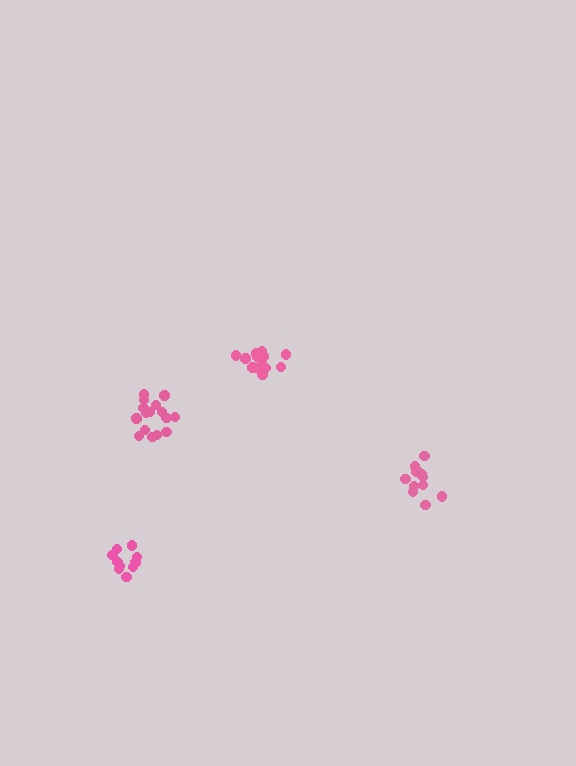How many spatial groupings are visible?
There are 4 spatial groupings.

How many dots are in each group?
Group 1: 16 dots, Group 2: 12 dots, Group 3: 14 dots, Group 4: 10 dots (52 total).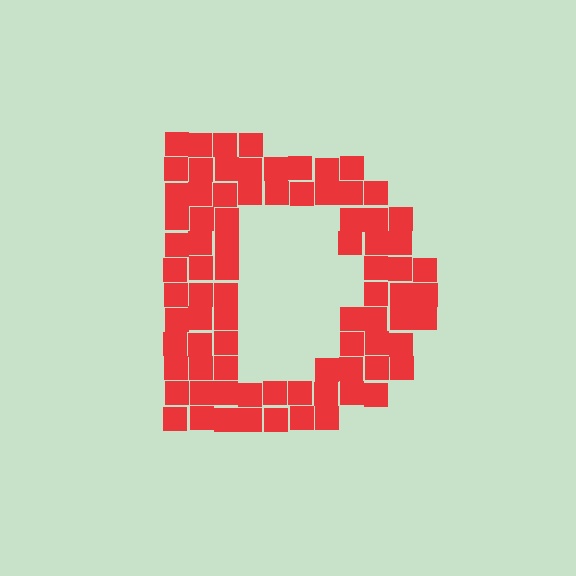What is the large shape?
The large shape is the letter D.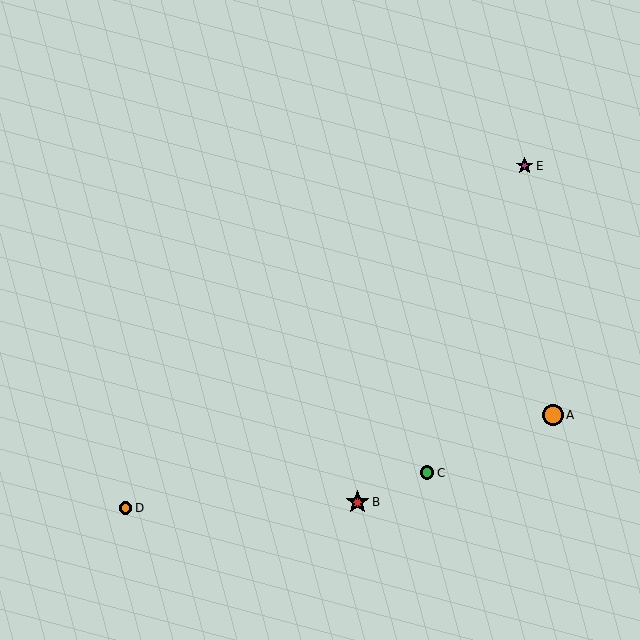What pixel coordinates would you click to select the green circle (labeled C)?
Click at (427, 473) to select the green circle C.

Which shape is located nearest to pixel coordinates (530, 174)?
The magenta star (labeled E) at (525, 166) is nearest to that location.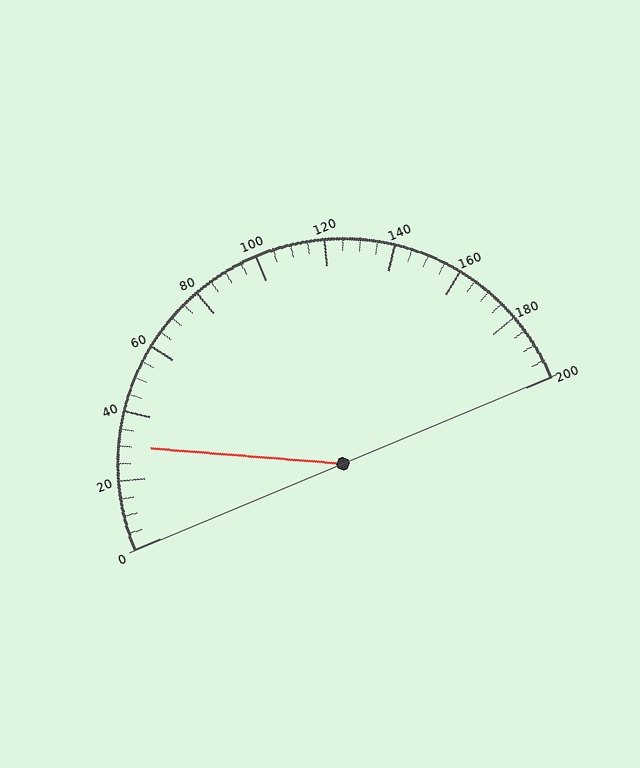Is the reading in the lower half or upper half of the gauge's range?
The reading is in the lower half of the range (0 to 200).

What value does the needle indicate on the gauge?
The needle indicates approximately 30.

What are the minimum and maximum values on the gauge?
The gauge ranges from 0 to 200.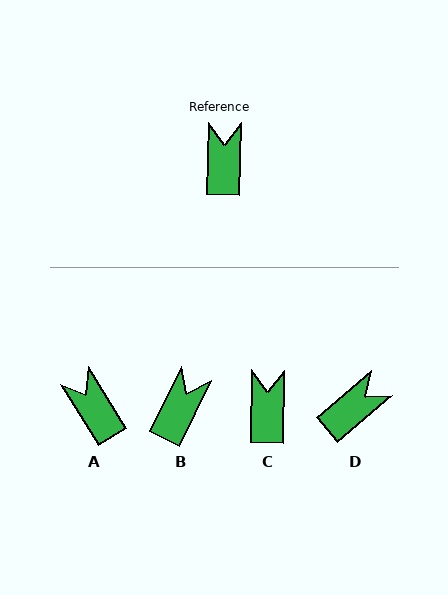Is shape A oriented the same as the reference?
No, it is off by about 33 degrees.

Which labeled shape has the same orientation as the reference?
C.